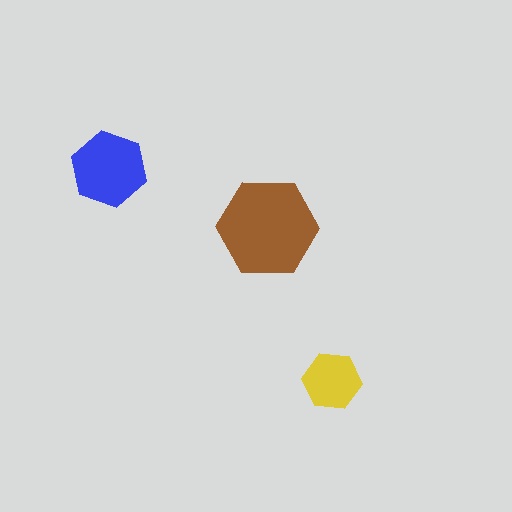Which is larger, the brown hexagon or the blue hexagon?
The brown one.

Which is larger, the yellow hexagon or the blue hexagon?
The blue one.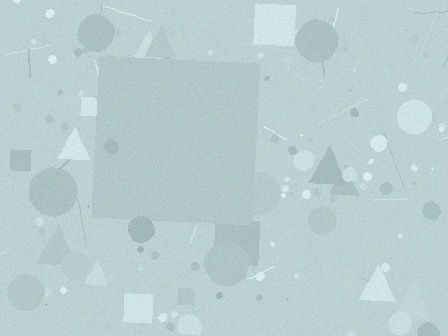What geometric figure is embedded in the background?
A square is embedded in the background.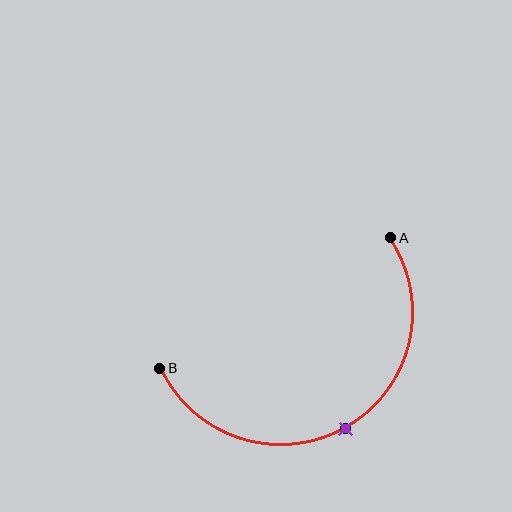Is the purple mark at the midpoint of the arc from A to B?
Yes. The purple mark lies on the arc at equal arc-length from both A and B — it is the arc midpoint.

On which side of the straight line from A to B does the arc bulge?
The arc bulges below the straight line connecting A and B.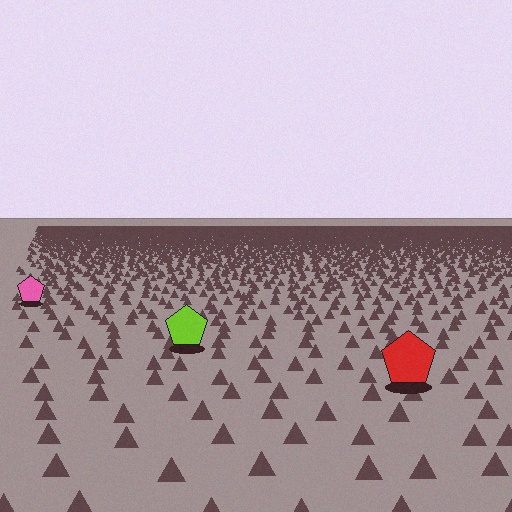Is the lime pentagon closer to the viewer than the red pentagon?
No. The red pentagon is closer — you can tell from the texture gradient: the ground texture is coarser near it.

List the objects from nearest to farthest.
From nearest to farthest: the red pentagon, the lime pentagon, the pink pentagon.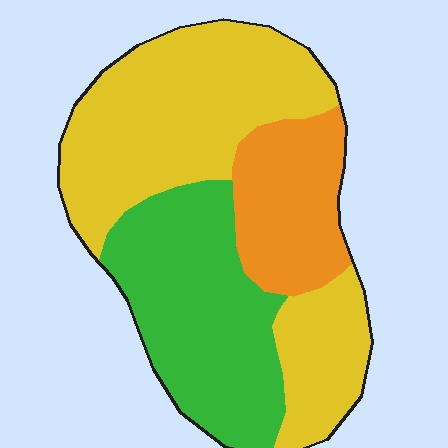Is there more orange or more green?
Green.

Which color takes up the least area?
Orange, at roughly 20%.